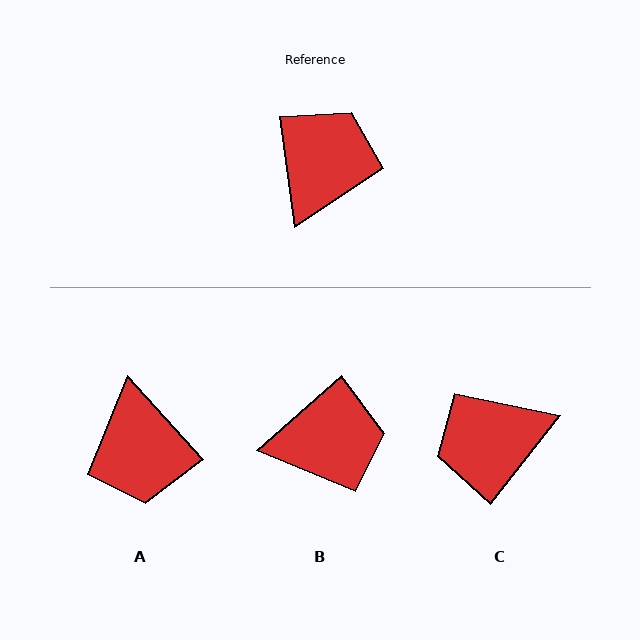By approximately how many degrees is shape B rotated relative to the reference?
Approximately 56 degrees clockwise.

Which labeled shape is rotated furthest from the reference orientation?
A, about 146 degrees away.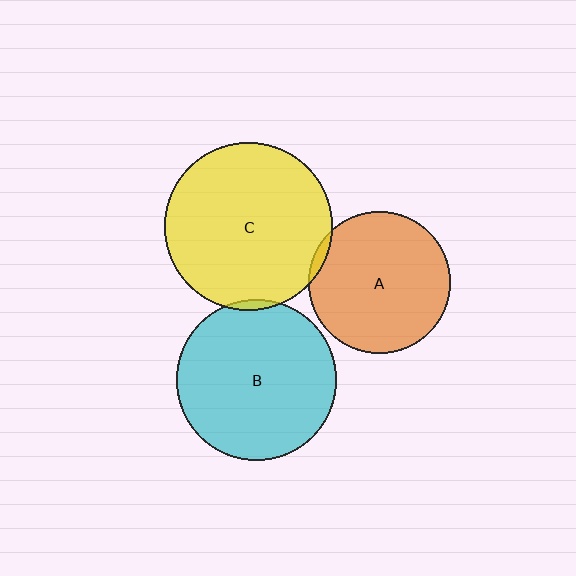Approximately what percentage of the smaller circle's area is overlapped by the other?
Approximately 5%.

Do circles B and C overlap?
Yes.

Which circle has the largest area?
Circle C (yellow).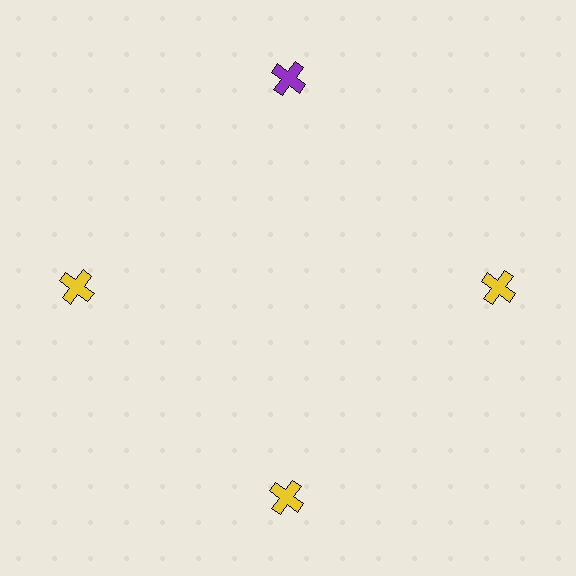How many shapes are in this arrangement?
There are 4 shapes arranged in a ring pattern.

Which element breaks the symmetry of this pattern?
The purple cross at roughly the 12 o'clock position breaks the symmetry. All other shapes are yellow crosses.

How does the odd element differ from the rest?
It has a different color: purple instead of yellow.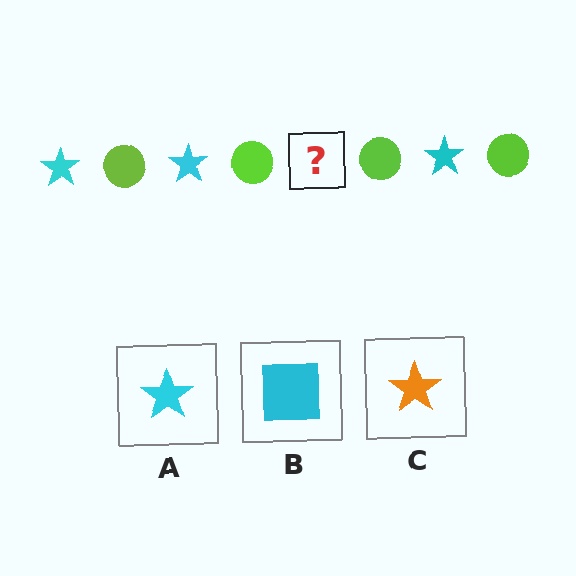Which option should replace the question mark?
Option A.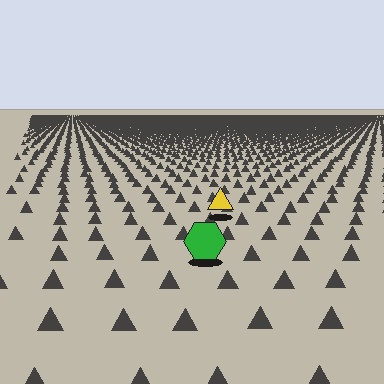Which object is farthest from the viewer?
The yellow triangle is farthest from the viewer. It appears smaller and the ground texture around it is denser.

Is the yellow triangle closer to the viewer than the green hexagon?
No. The green hexagon is closer — you can tell from the texture gradient: the ground texture is coarser near it.